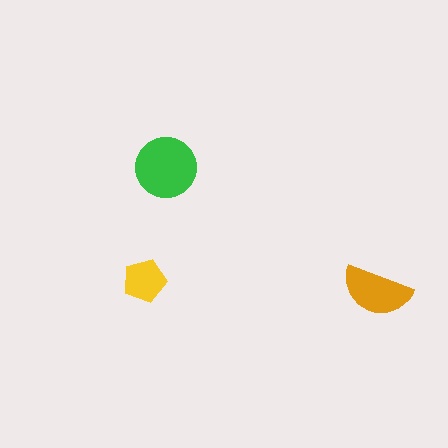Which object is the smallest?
The yellow pentagon.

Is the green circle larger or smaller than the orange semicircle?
Larger.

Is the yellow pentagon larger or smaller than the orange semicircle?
Smaller.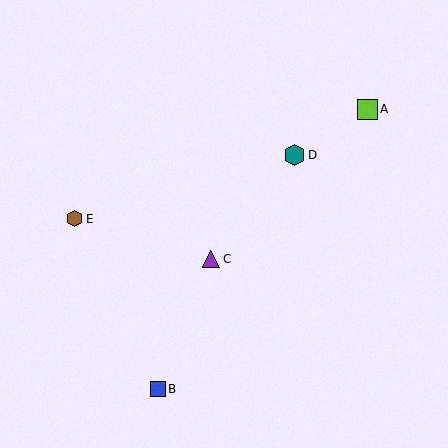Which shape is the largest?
The teal hexagon (labeled D) is the largest.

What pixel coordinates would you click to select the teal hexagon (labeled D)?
Click at (294, 155) to select the teal hexagon D.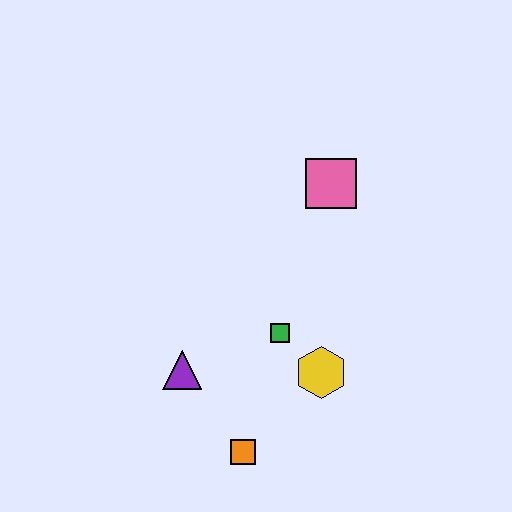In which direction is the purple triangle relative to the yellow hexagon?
The purple triangle is to the left of the yellow hexagon.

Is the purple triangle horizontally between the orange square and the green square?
No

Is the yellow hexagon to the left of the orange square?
No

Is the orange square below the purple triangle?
Yes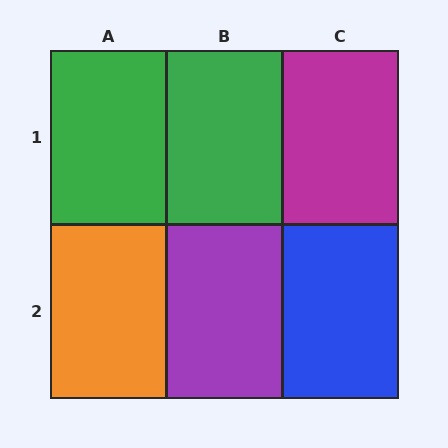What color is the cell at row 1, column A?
Green.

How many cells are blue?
1 cell is blue.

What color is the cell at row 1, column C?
Magenta.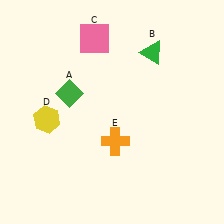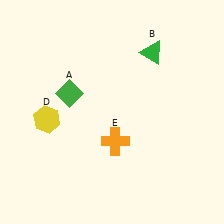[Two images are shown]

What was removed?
The pink square (C) was removed in Image 2.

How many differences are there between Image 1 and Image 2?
There is 1 difference between the two images.